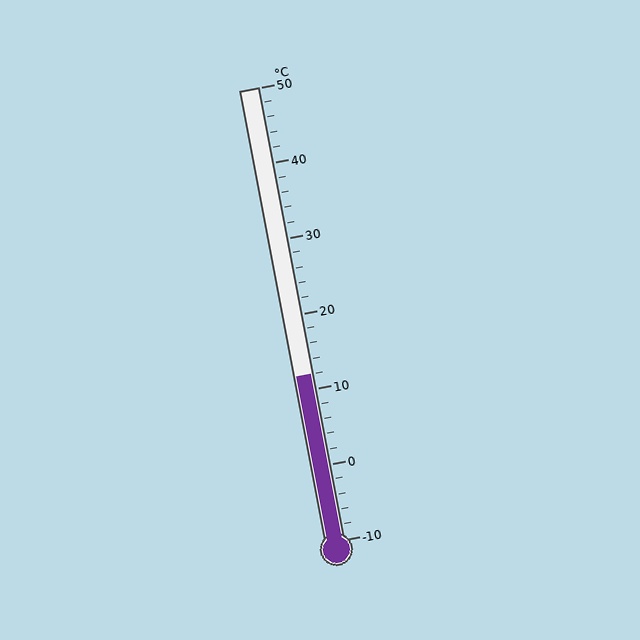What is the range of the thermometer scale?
The thermometer scale ranges from -10°C to 50°C.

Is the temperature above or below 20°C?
The temperature is below 20°C.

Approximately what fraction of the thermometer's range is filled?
The thermometer is filled to approximately 35% of its range.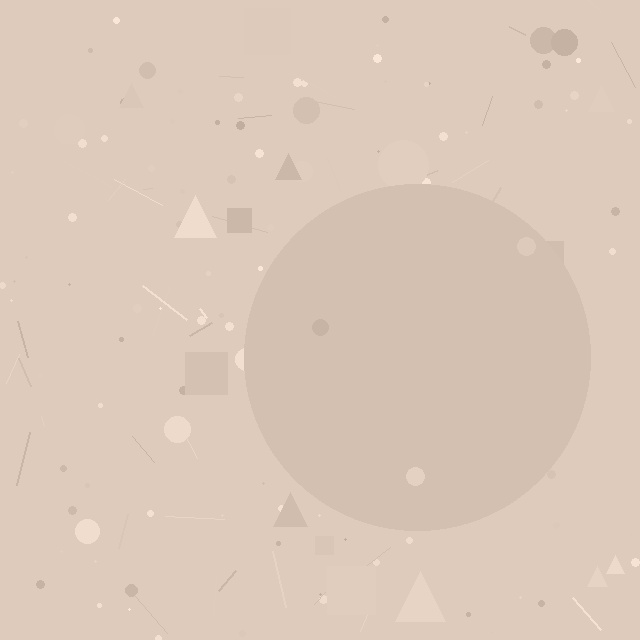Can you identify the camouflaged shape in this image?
The camouflaged shape is a circle.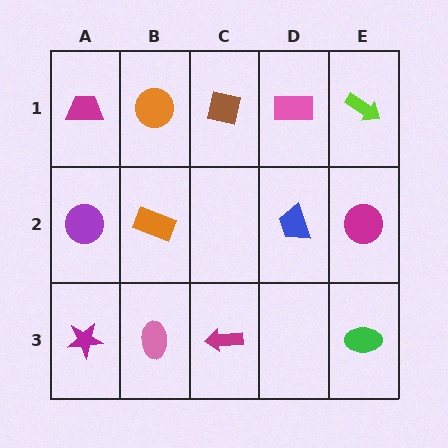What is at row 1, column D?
A pink rectangle.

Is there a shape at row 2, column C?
No, that cell is empty.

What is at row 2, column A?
A purple circle.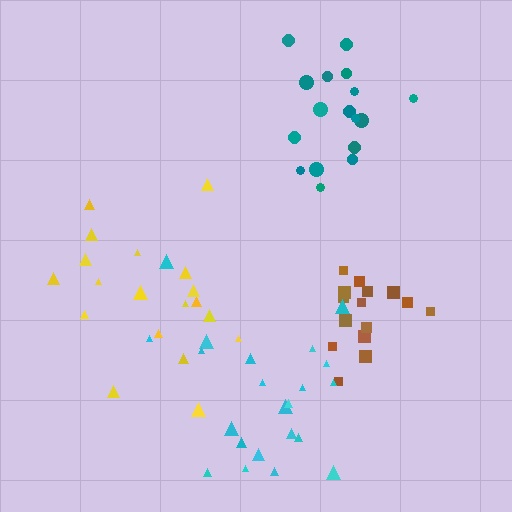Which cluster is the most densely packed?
Brown.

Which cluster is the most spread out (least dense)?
Yellow.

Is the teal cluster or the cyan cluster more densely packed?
Teal.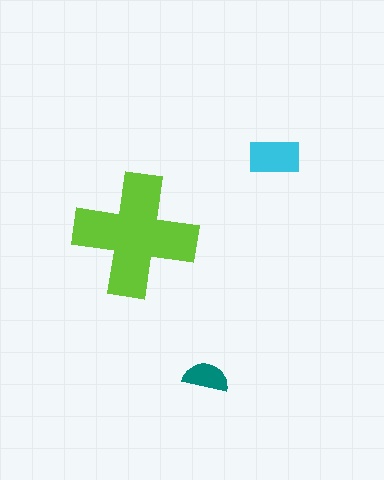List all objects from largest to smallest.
The lime cross, the cyan rectangle, the teal semicircle.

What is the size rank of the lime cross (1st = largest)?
1st.